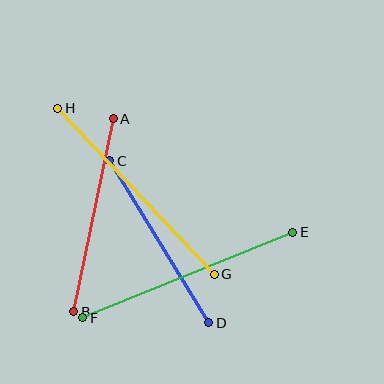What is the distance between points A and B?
The distance is approximately 197 pixels.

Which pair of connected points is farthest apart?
Points G and H are farthest apart.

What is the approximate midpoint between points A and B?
The midpoint is at approximately (93, 215) pixels.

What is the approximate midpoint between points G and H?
The midpoint is at approximately (136, 191) pixels.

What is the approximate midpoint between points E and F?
The midpoint is at approximately (188, 275) pixels.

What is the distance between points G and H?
The distance is approximately 228 pixels.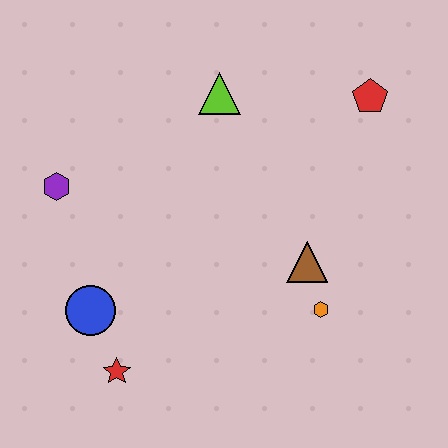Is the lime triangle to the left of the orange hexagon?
Yes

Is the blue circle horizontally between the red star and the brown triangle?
No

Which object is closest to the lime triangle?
The red pentagon is closest to the lime triangle.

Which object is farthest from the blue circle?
The red pentagon is farthest from the blue circle.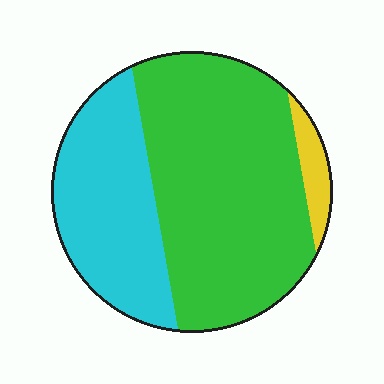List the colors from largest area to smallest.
From largest to smallest: green, cyan, yellow.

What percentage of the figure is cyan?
Cyan covers about 35% of the figure.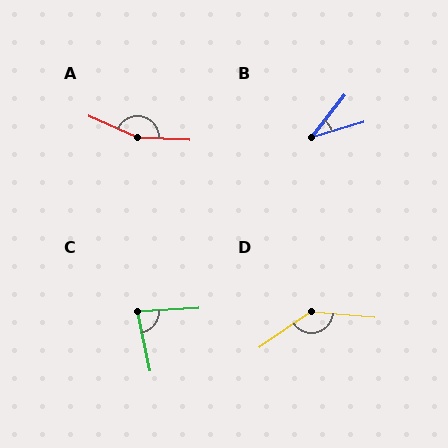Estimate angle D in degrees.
Approximately 140 degrees.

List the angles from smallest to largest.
B (35°), C (81°), D (140°), A (158°).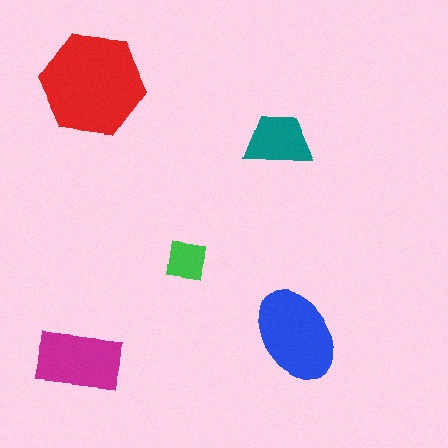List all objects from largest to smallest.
The red hexagon, the blue ellipse, the magenta rectangle, the teal trapezoid, the green square.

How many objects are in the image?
There are 5 objects in the image.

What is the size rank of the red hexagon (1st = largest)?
1st.